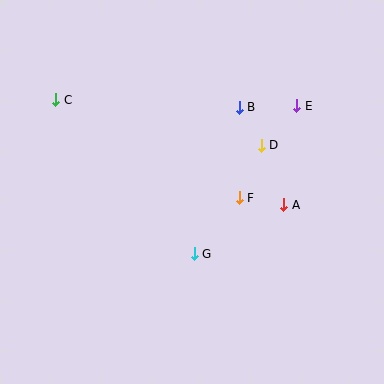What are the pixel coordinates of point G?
Point G is at (194, 254).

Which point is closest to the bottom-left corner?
Point G is closest to the bottom-left corner.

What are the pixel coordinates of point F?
Point F is at (239, 198).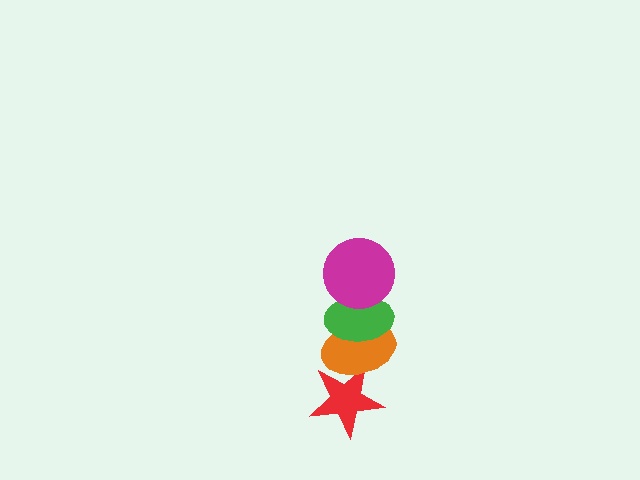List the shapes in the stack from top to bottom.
From top to bottom: the magenta circle, the green ellipse, the orange ellipse, the red star.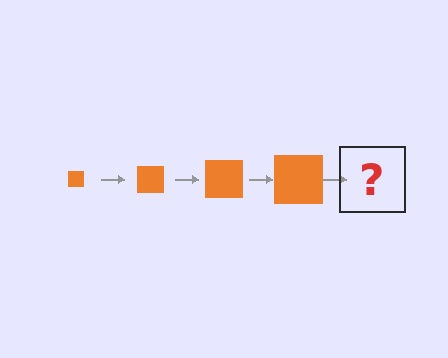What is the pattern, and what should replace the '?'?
The pattern is that the square gets progressively larger each step. The '?' should be an orange square, larger than the previous one.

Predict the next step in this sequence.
The next step is an orange square, larger than the previous one.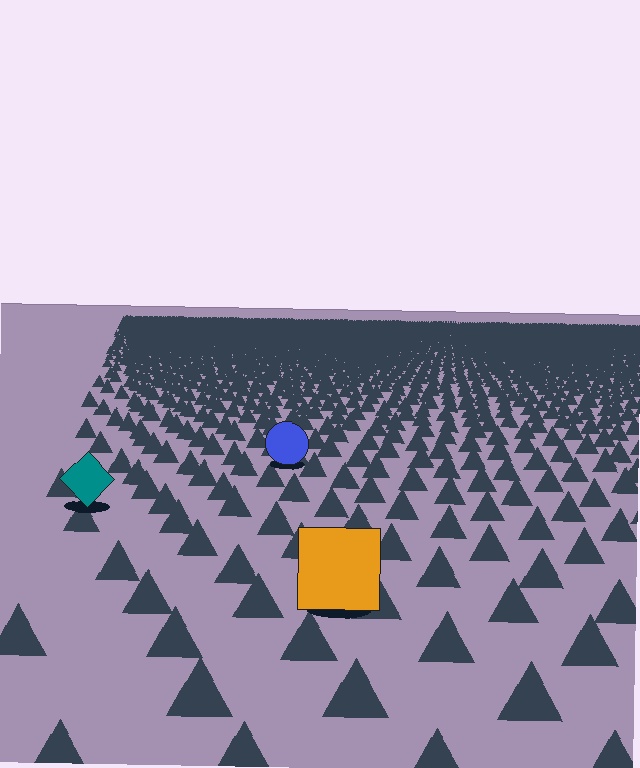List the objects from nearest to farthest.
From nearest to farthest: the orange square, the teal diamond, the blue circle.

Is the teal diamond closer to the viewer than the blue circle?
Yes. The teal diamond is closer — you can tell from the texture gradient: the ground texture is coarser near it.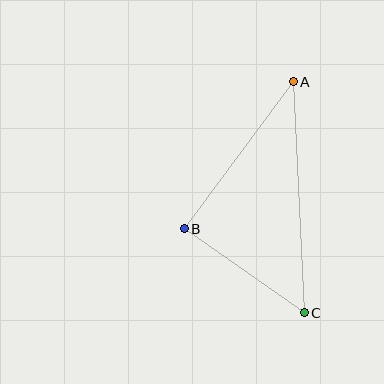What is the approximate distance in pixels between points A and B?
The distance between A and B is approximately 183 pixels.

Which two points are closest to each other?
Points B and C are closest to each other.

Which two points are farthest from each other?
Points A and C are farthest from each other.